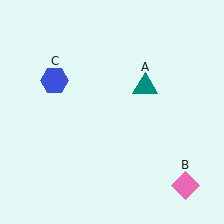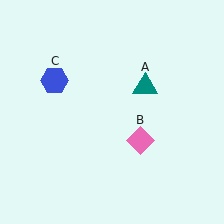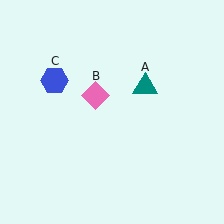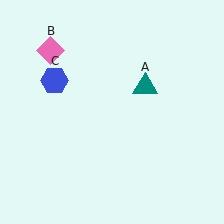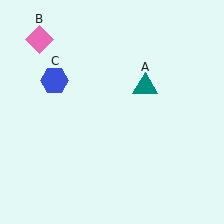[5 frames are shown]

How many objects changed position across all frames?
1 object changed position: pink diamond (object B).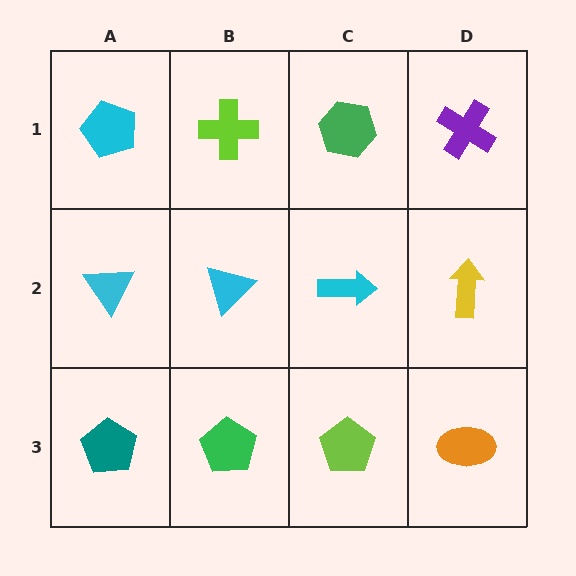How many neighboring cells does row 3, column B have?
3.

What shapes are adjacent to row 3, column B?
A cyan triangle (row 2, column B), a teal pentagon (row 3, column A), a lime pentagon (row 3, column C).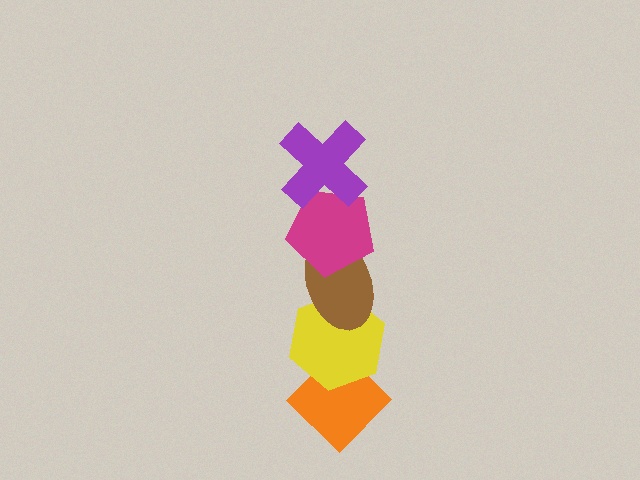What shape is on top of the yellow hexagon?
The brown ellipse is on top of the yellow hexagon.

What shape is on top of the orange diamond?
The yellow hexagon is on top of the orange diamond.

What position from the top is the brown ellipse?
The brown ellipse is 3rd from the top.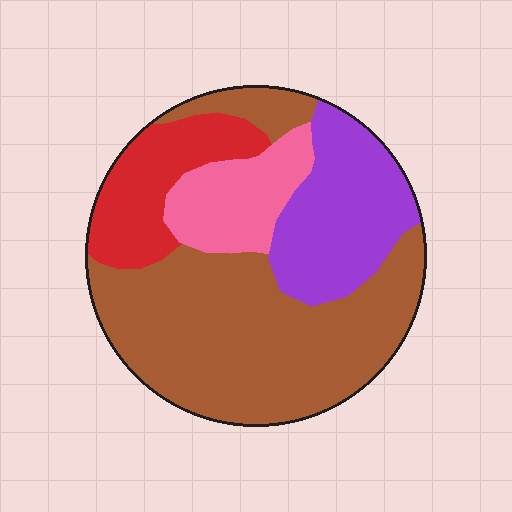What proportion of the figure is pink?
Pink covers roughly 15% of the figure.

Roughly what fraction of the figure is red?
Red takes up about one sixth (1/6) of the figure.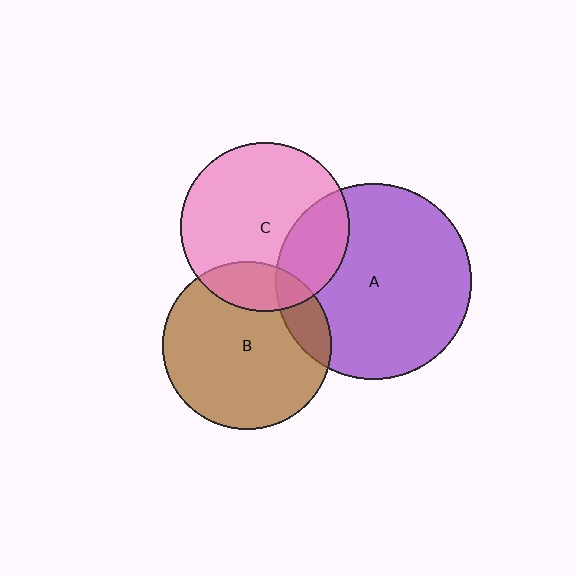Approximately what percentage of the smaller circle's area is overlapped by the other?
Approximately 25%.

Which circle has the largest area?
Circle A (purple).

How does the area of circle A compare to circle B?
Approximately 1.4 times.